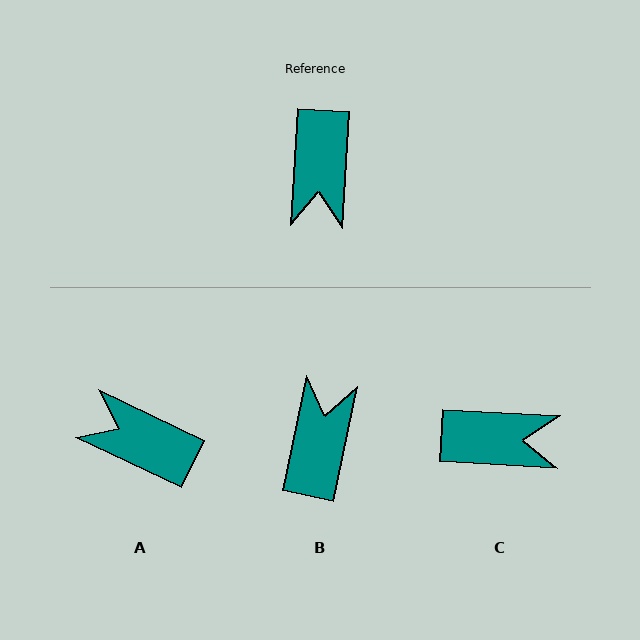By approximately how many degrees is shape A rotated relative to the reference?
Approximately 112 degrees clockwise.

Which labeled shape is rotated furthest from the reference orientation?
B, about 172 degrees away.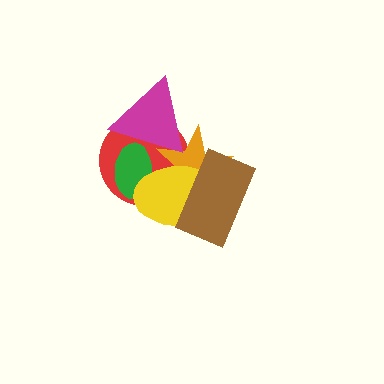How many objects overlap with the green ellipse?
4 objects overlap with the green ellipse.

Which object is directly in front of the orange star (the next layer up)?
The yellow ellipse is directly in front of the orange star.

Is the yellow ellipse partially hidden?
Yes, it is partially covered by another shape.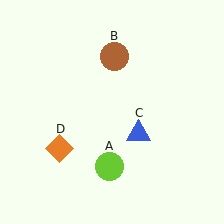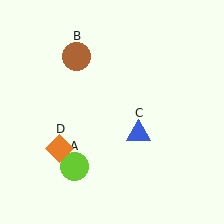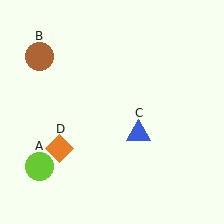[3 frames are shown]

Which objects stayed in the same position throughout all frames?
Blue triangle (object C) and orange diamond (object D) remained stationary.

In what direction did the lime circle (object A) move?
The lime circle (object A) moved left.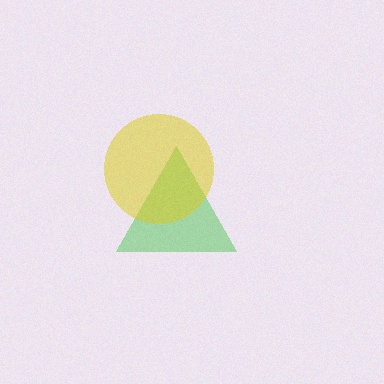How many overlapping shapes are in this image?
There are 2 overlapping shapes in the image.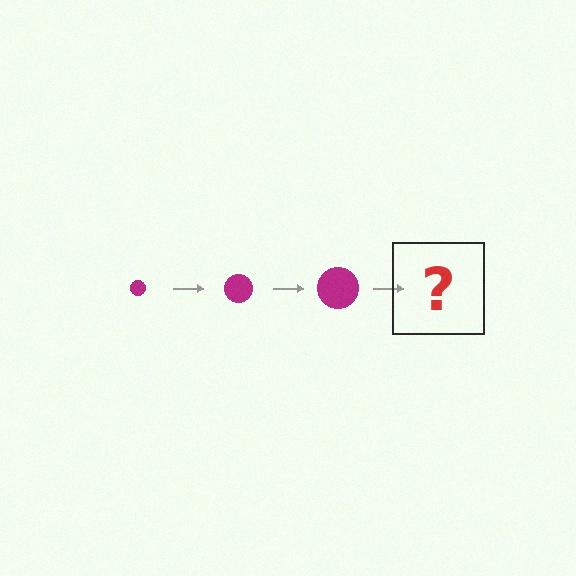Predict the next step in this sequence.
The next step is a magenta circle, larger than the previous one.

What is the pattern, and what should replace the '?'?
The pattern is that the circle gets progressively larger each step. The '?' should be a magenta circle, larger than the previous one.